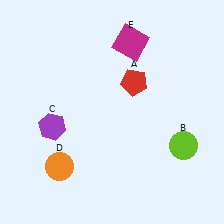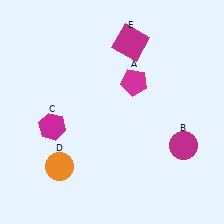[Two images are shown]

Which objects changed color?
A changed from red to magenta. B changed from lime to magenta. C changed from purple to magenta.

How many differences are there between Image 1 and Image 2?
There are 3 differences between the two images.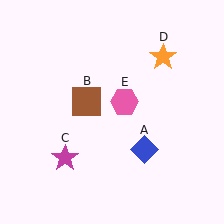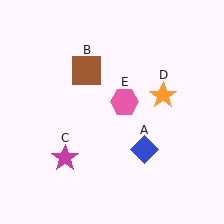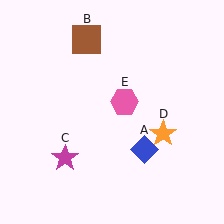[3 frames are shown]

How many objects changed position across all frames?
2 objects changed position: brown square (object B), orange star (object D).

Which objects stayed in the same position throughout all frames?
Blue diamond (object A) and magenta star (object C) and pink hexagon (object E) remained stationary.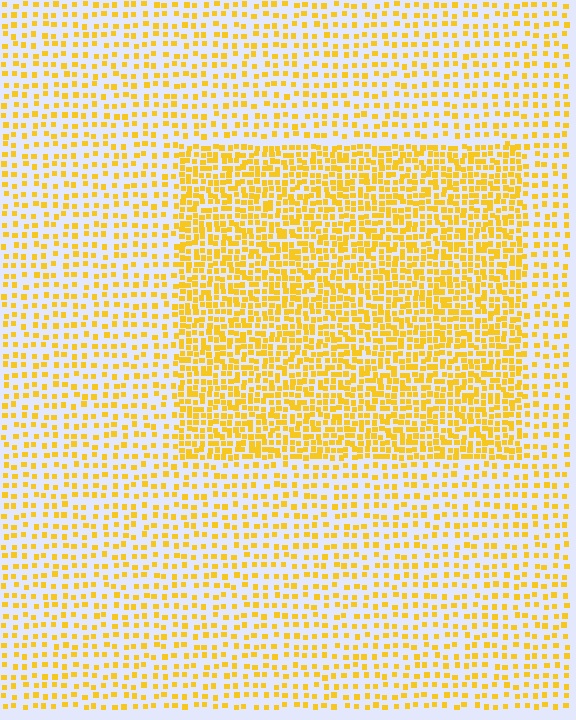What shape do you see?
I see a rectangle.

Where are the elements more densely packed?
The elements are more densely packed inside the rectangle boundary.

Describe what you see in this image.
The image contains small yellow elements arranged at two different densities. A rectangle-shaped region is visible where the elements are more densely packed than the surrounding area.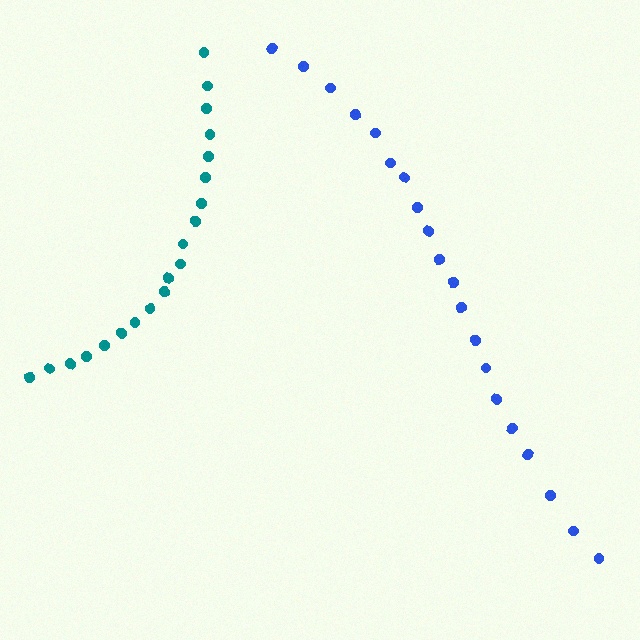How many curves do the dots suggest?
There are 2 distinct paths.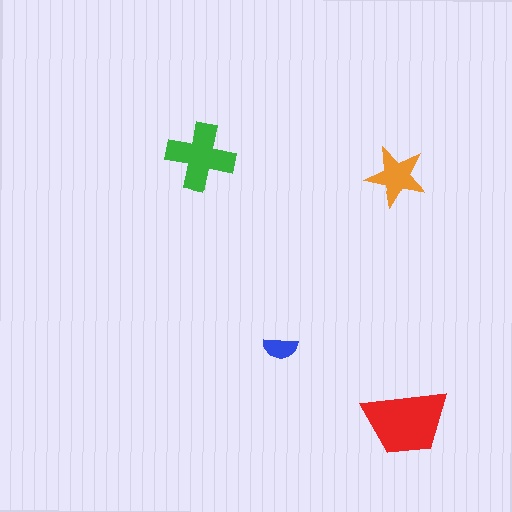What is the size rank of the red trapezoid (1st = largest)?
1st.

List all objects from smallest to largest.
The blue semicircle, the orange star, the green cross, the red trapezoid.